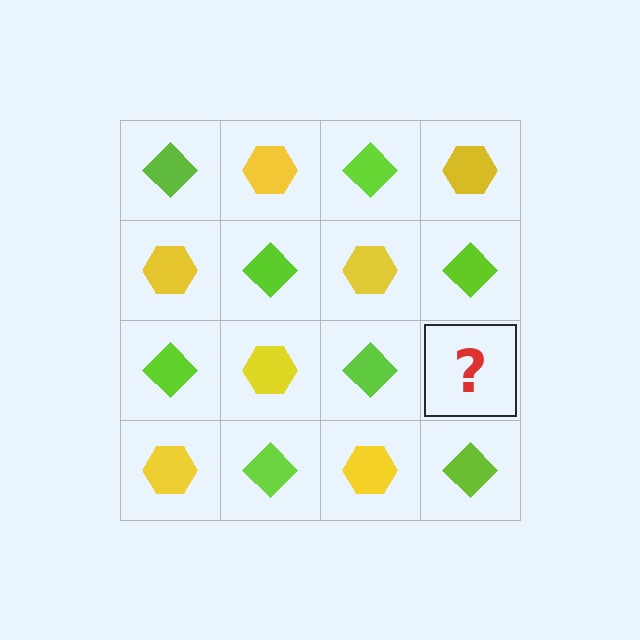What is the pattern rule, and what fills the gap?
The rule is that it alternates lime diamond and yellow hexagon in a checkerboard pattern. The gap should be filled with a yellow hexagon.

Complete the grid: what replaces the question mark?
The question mark should be replaced with a yellow hexagon.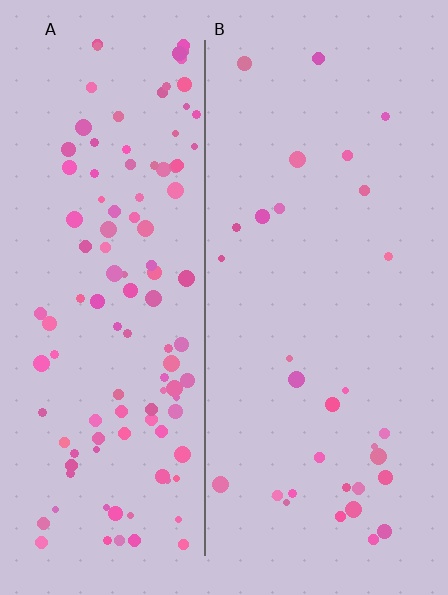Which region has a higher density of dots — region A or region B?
A (the left).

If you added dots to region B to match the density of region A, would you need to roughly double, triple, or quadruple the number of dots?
Approximately quadruple.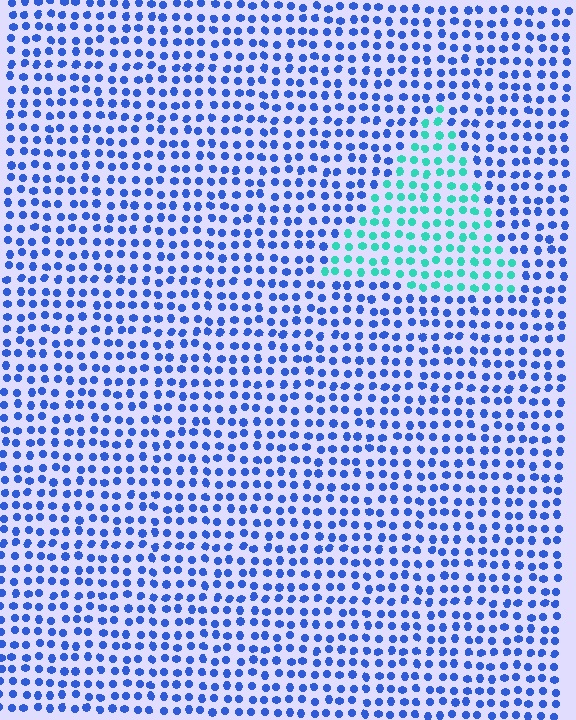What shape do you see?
I see a triangle.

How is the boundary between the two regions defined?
The boundary is defined purely by a slight shift in hue (about 57 degrees). Spacing, size, and orientation are identical on both sides.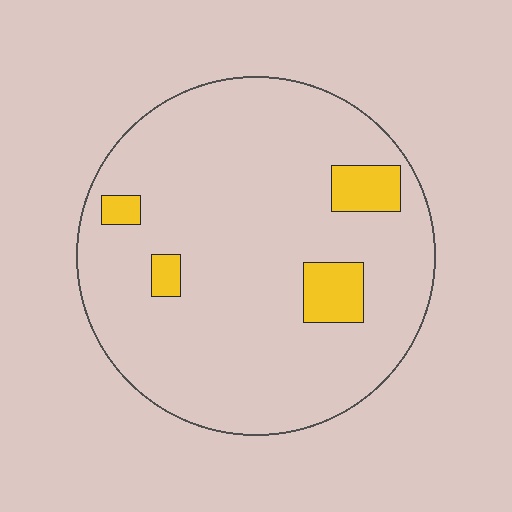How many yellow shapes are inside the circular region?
4.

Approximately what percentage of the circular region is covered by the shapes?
Approximately 10%.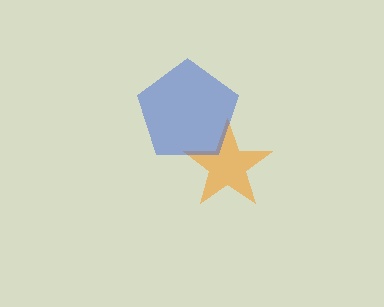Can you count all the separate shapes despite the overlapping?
Yes, there are 2 separate shapes.